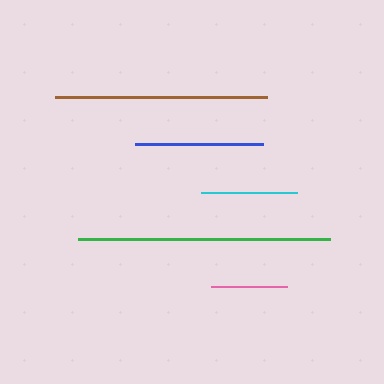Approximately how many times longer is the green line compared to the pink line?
The green line is approximately 3.3 times the length of the pink line.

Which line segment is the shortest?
The pink line is the shortest at approximately 76 pixels.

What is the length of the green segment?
The green segment is approximately 252 pixels long.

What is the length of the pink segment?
The pink segment is approximately 76 pixels long.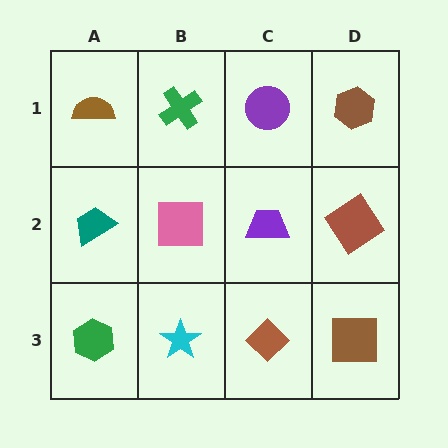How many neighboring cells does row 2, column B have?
4.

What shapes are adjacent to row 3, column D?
A brown diamond (row 2, column D), a brown diamond (row 3, column C).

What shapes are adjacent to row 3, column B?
A pink square (row 2, column B), a green hexagon (row 3, column A), a brown diamond (row 3, column C).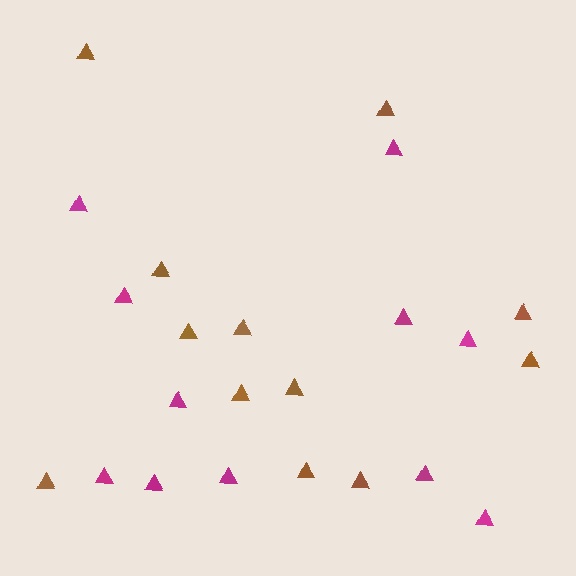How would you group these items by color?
There are 2 groups: one group of brown triangles (12) and one group of magenta triangles (11).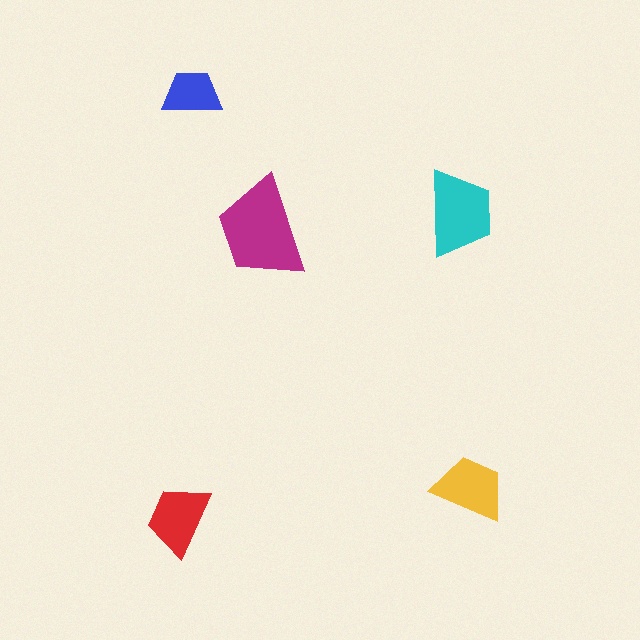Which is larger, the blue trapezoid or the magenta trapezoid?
The magenta one.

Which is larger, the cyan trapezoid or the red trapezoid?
The cyan one.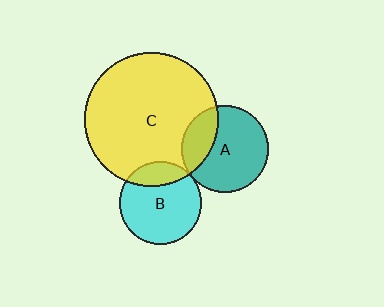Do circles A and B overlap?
Yes.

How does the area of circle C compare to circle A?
Approximately 2.4 times.